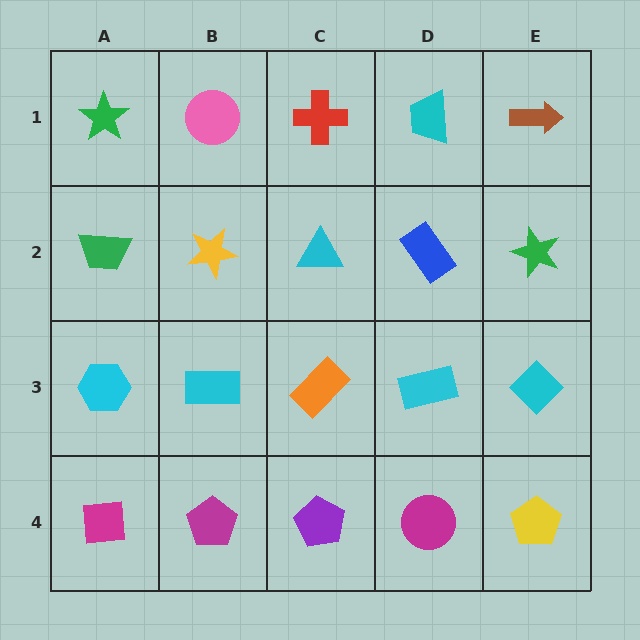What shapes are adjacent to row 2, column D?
A cyan trapezoid (row 1, column D), a cyan rectangle (row 3, column D), a cyan triangle (row 2, column C), a green star (row 2, column E).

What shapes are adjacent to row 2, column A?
A green star (row 1, column A), a cyan hexagon (row 3, column A), a yellow star (row 2, column B).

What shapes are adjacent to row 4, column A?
A cyan hexagon (row 3, column A), a magenta pentagon (row 4, column B).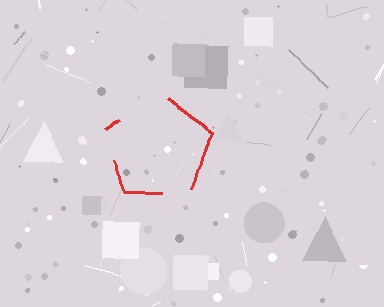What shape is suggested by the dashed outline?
The dashed outline suggests a pentagon.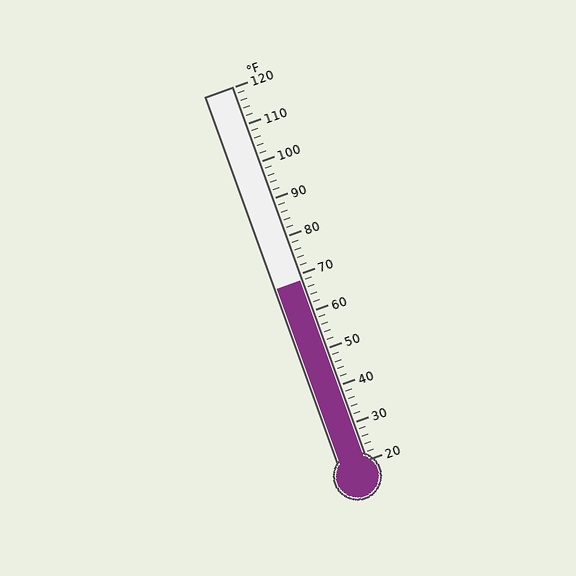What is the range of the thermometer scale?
The thermometer scale ranges from 20°F to 120°F.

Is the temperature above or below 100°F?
The temperature is below 100°F.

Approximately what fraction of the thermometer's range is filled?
The thermometer is filled to approximately 50% of its range.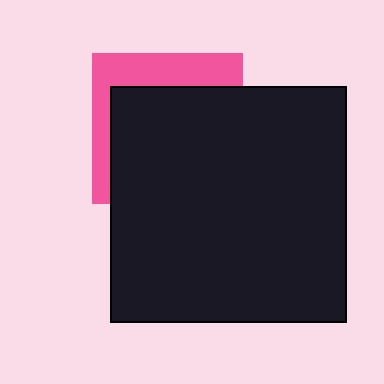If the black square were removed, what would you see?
You would see the complete pink square.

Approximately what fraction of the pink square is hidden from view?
Roughly 69% of the pink square is hidden behind the black square.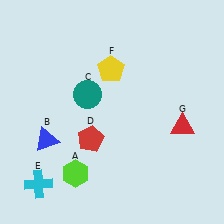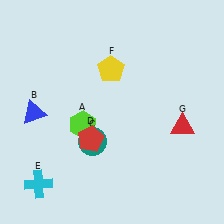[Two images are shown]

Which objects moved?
The objects that moved are: the lime hexagon (A), the blue triangle (B), the teal circle (C).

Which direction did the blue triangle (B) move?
The blue triangle (B) moved up.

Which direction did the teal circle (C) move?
The teal circle (C) moved down.